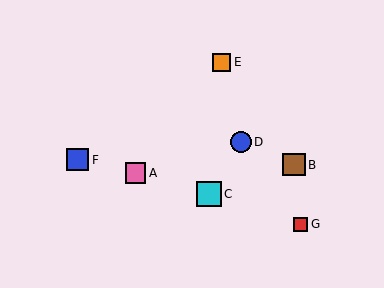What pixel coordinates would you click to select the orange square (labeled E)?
Click at (222, 62) to select the orange square E.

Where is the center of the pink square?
The center of the pink square is at (136, 173).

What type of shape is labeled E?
Shape E is an orange square.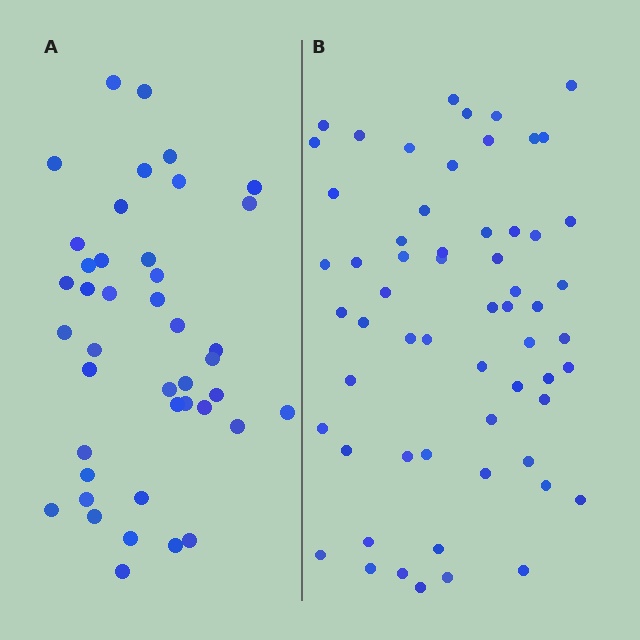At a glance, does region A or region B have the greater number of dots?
Region B (the right region) has more dots.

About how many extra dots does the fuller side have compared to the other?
Region B has approximately 20 more dots than region A.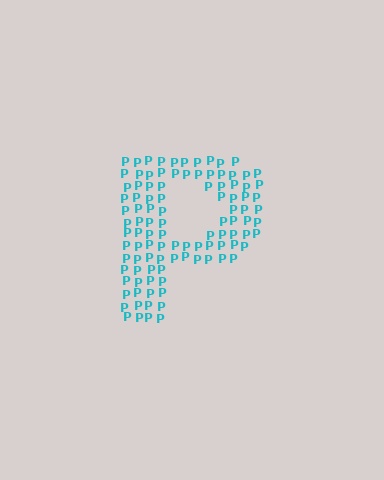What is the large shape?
The large shape is the letter P.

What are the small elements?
The small elements are letter P's.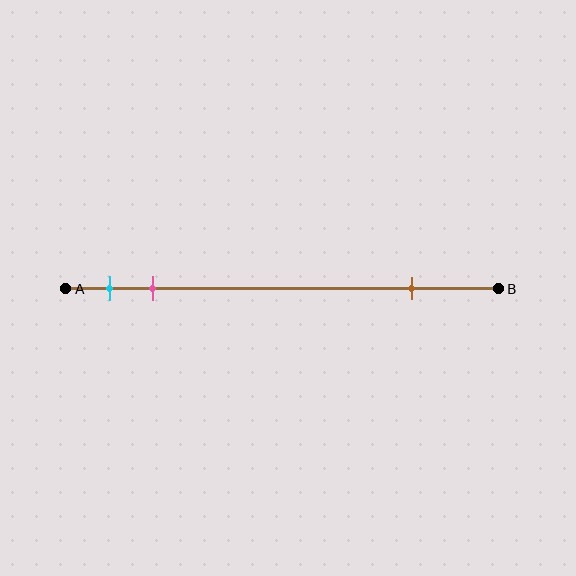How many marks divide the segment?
There are 3 marks dividing the segment.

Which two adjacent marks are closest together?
The cyan and pink marks are the closest adjacent pair.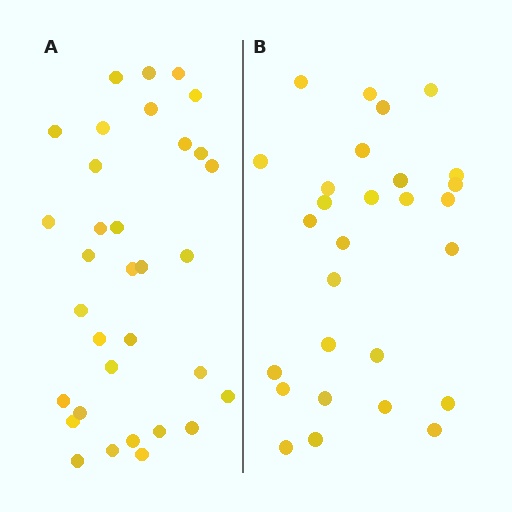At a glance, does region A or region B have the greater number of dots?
Region A (the left region) has more dots.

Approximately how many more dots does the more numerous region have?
Region A has about 5 more dots than region B.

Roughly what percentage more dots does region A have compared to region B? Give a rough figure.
About 20% more.